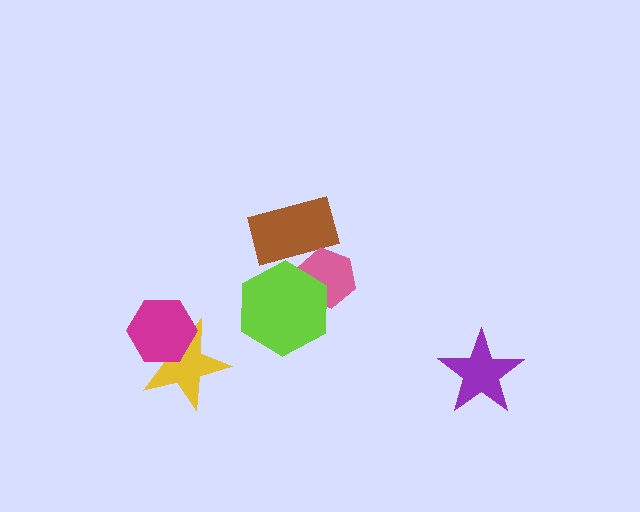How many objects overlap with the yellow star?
1 object overlaps with the yellow star.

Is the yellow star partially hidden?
Yes, it is partially covered by another shape.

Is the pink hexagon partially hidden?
Yes, it is partially covered by another shape.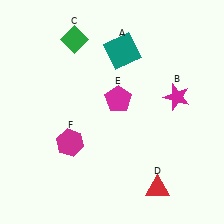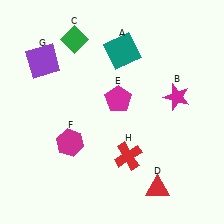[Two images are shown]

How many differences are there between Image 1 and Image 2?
There are 2 differences between the two images.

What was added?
A purple square (G), a red cross (H) were added in Image 2.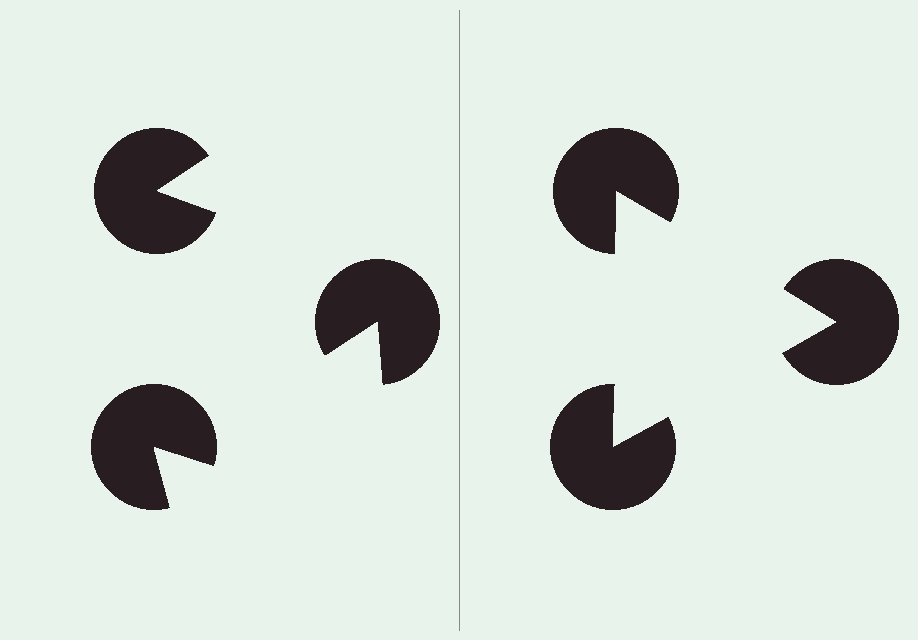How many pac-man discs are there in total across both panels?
6 — 3 on each side.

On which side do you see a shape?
An illusory triangle appears on the right side. On the left side the wedge cuts are rotated, so no coherent shape forms.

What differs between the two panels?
The pac-man discs are positioned identically on both sides; only the wedge orientations differ. On the right they align to a triangle; on the left they are misaligned.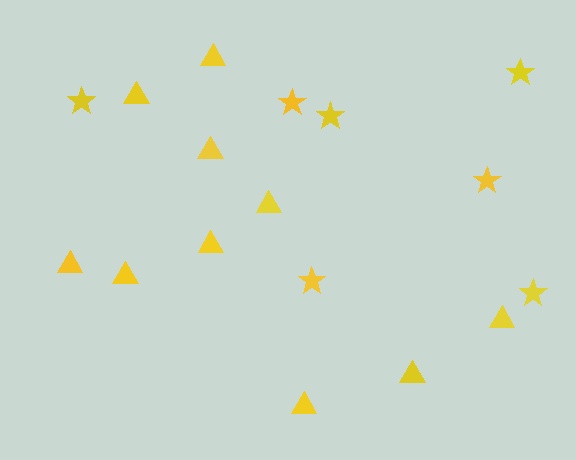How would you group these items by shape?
There are 2 groups: one group of triangles (10) and one group of stars (7).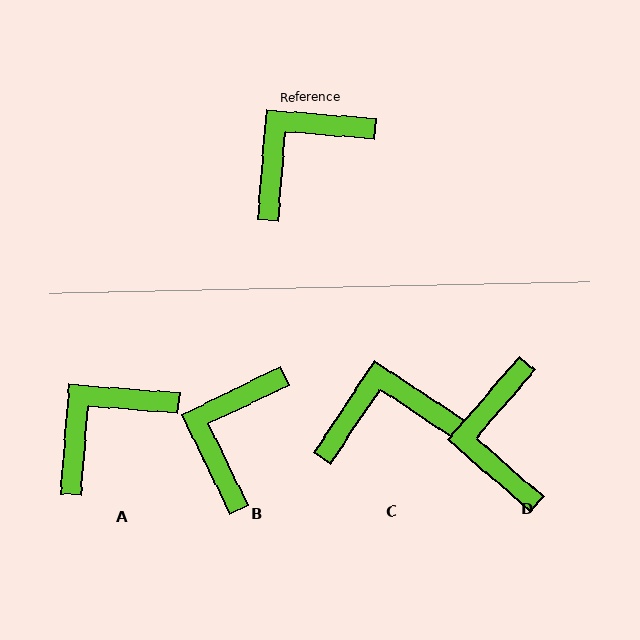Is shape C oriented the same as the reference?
No, it is off by about 29 degrees.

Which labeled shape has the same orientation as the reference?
A.